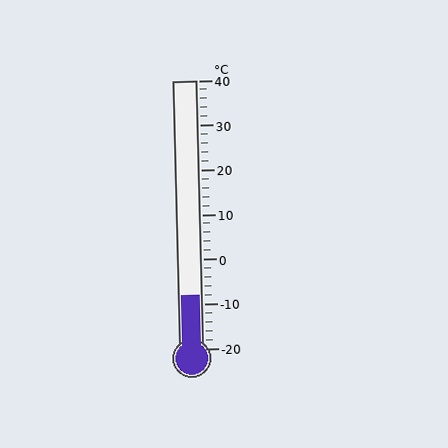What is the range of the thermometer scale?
The thermometer scale ranges from -20°C to 40°C.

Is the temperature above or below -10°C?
The temperature is above -10°C.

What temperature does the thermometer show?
The thermometer shows approximately -8°C.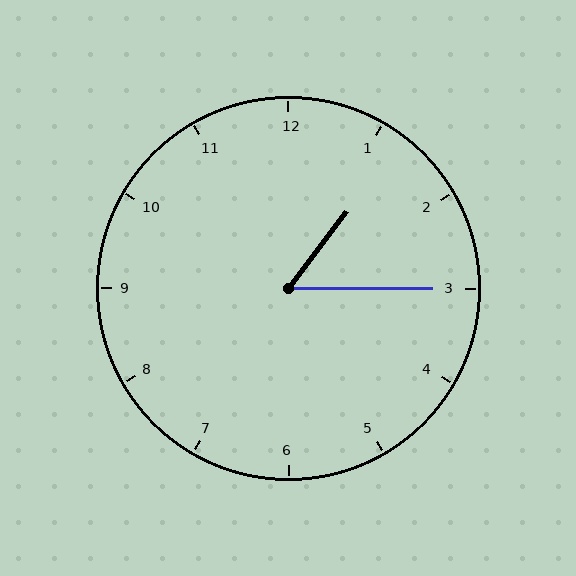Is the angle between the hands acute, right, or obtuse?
It is acute.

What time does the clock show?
1:15.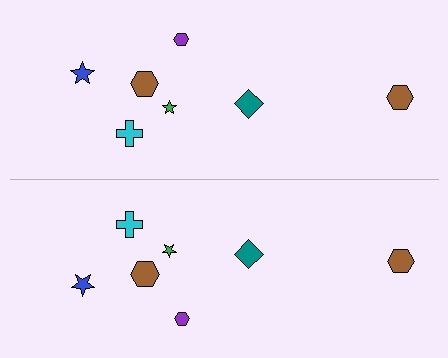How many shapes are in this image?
There are 14 shapes in this image.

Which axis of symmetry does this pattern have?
The pattern has a horizontal axis of symmetry running through the center of the image.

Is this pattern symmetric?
Yes, this pattern has bilateral (reflection) symmetry.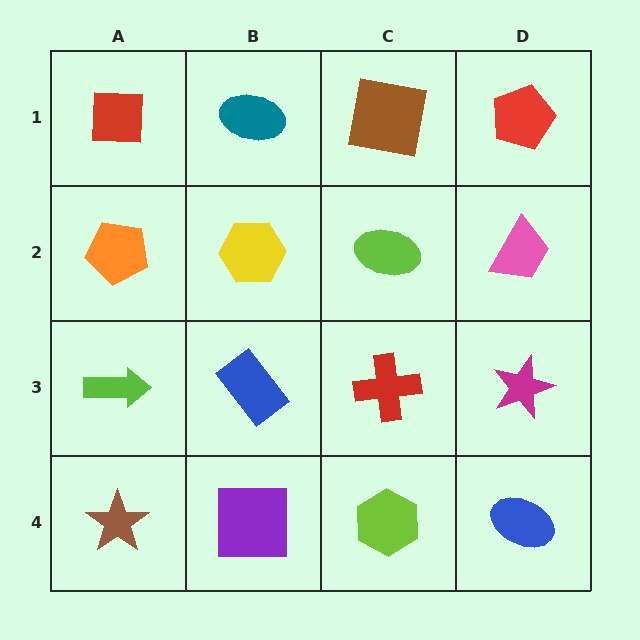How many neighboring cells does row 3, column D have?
3.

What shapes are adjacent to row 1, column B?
A yellow hexagon (row 2, column B), a red square (row 1, column A), a brown square (row 1, column C).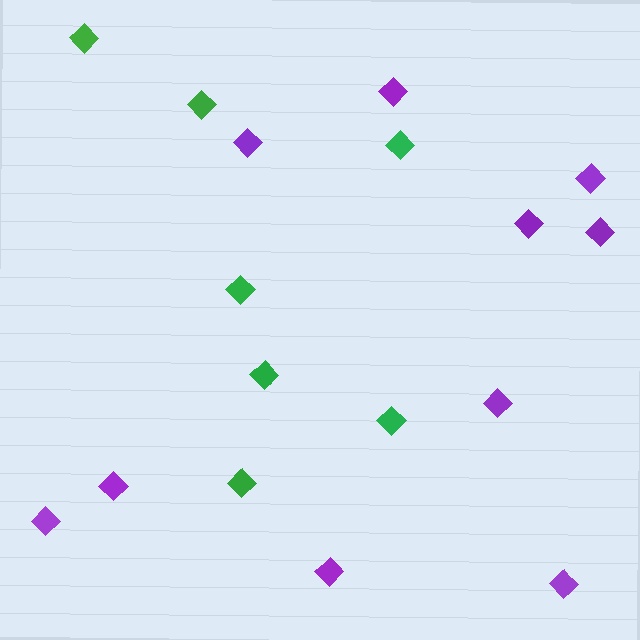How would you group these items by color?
There are 2 groups: one group of green diamonds (7) and one group of purple diamonds (10).